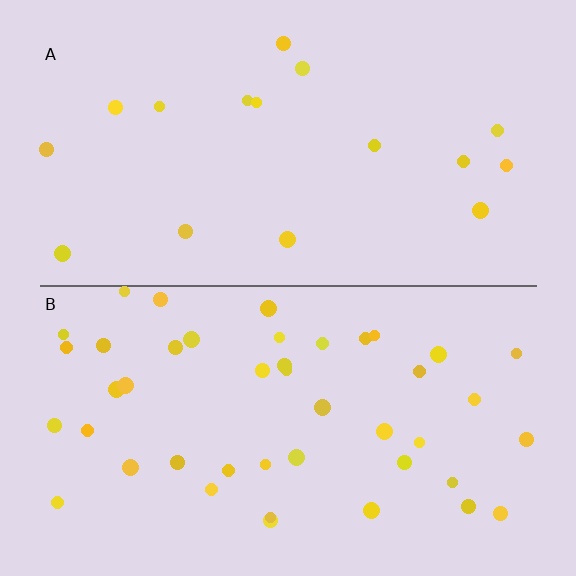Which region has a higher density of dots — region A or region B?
B (the bottom).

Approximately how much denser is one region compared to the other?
Approximately 2.7× — region B over region A.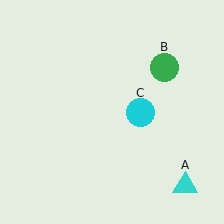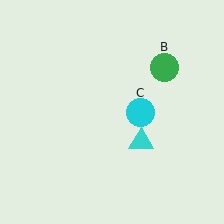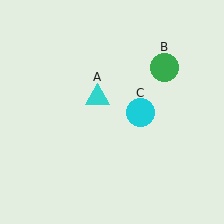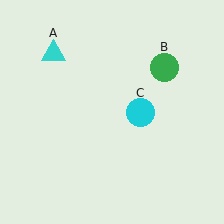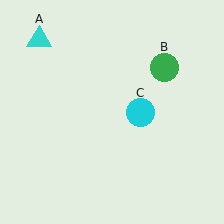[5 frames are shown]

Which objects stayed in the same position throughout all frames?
Green circle (object B) and cyan circle (object C) remained stationary.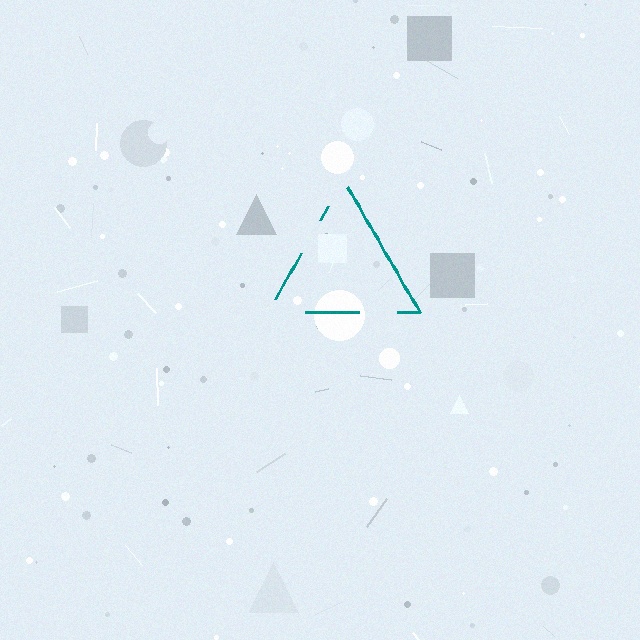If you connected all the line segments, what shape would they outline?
They would outline a triangle.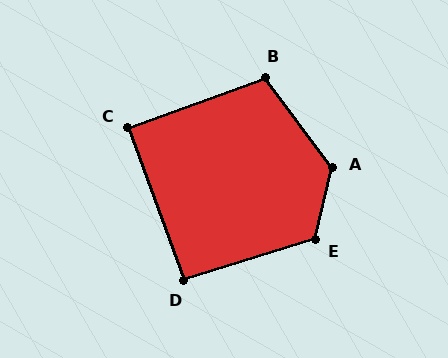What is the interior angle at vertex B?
Approximately 107 degrees (obtuse).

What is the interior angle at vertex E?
Approximately 121 degrees (obtuse).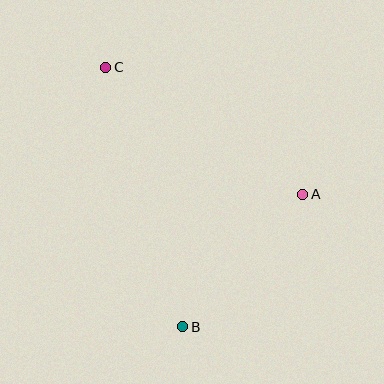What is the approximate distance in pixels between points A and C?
The distance between A and C is approximately 234 pixels.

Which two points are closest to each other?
Points A and B are closest to each other.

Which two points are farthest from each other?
Points B and C are farthest from each other.